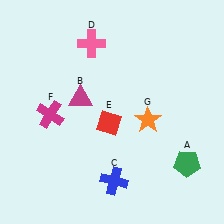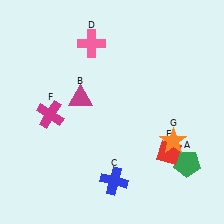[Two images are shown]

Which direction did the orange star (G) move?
The orange star (G) moved right.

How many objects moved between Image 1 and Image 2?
2 objects moved between the two images.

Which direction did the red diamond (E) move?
The red diamond (E) moved right.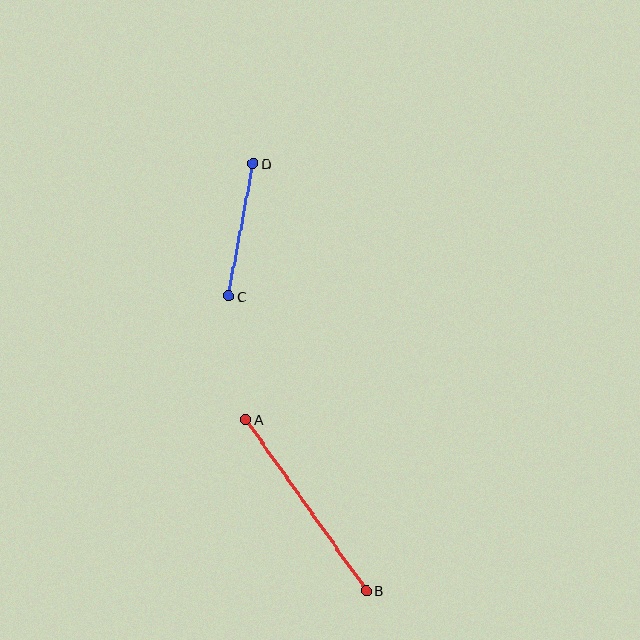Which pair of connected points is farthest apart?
Points A and B are farthest apart.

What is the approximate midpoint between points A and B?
The midpoint is at approximately (306, 505) pixels.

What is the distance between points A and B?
The distance is approximately 210 pixels.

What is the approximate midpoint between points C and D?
The midpoint is at approximately (241, 230) pixels.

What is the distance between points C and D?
The distance is approximately 135 pixels.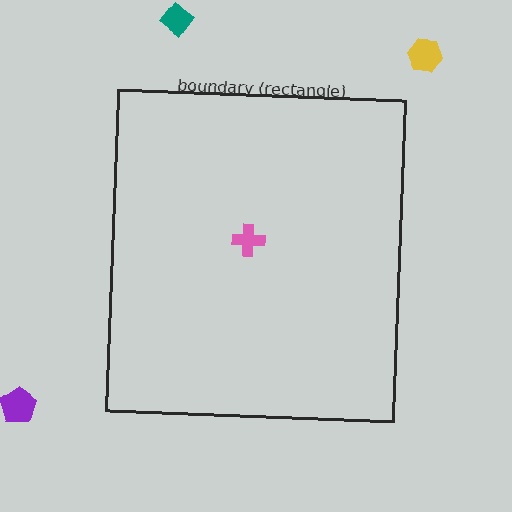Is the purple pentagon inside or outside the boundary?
Outside.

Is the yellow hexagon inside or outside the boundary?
Outside.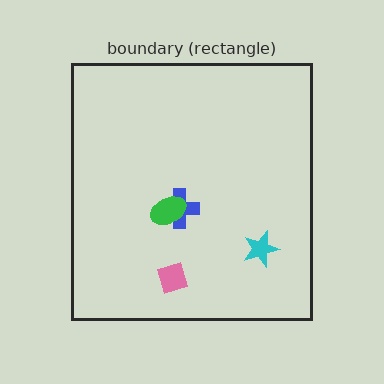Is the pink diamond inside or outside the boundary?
Inside.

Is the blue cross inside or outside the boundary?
Inside.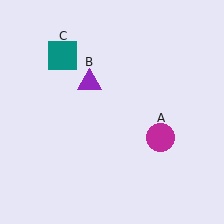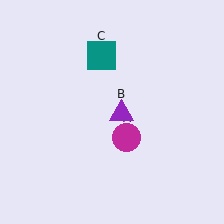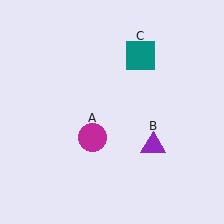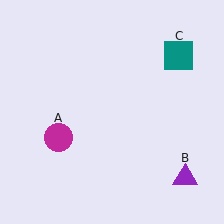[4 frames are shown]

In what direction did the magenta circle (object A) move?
The magenta circle (object A) moved left.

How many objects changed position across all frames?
3 objects changed position: magenta circle (object A), purple triangle (object B), teal square (object C).